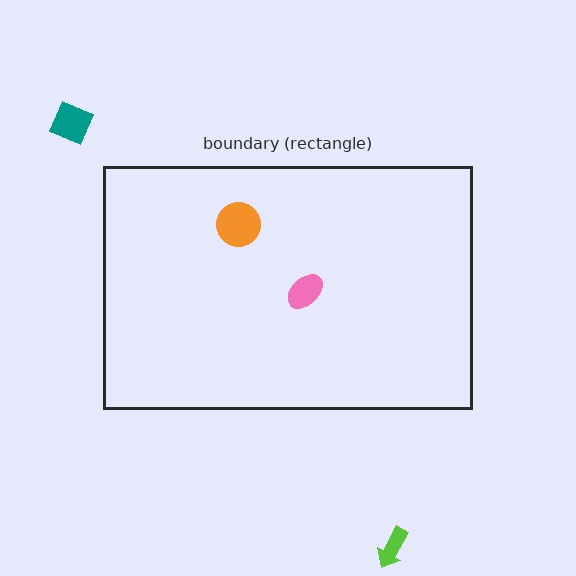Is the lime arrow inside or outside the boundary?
Outside.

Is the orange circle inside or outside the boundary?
Inside.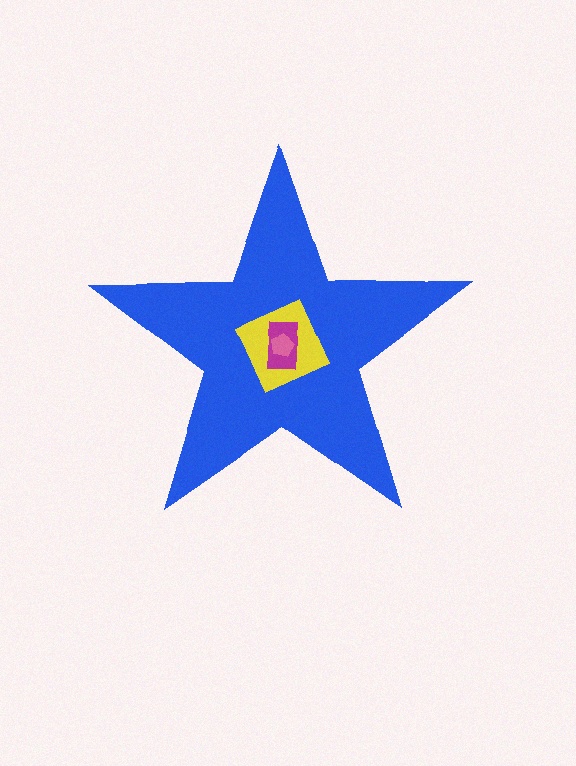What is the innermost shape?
The pink pentagon.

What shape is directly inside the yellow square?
The magenta rectangle.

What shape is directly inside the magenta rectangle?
The pink pentagon.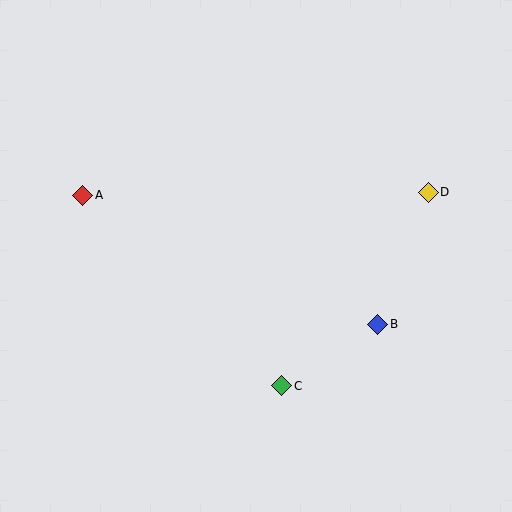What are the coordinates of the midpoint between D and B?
The midpoint between D and B is at (403, 258).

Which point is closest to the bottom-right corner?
Point B is closest to the bottom-right corner.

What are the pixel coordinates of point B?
Point B is at (378, 324).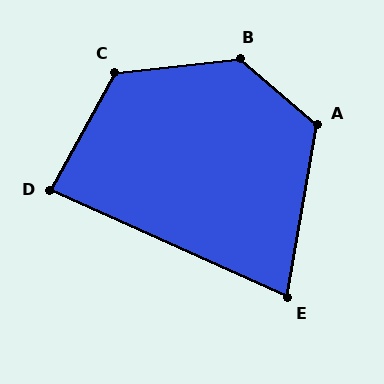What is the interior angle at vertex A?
Approximately 121 degrees (obtuse).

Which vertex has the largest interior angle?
B, at approximately 133 degrees.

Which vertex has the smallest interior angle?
E, at approximately 76 degrees.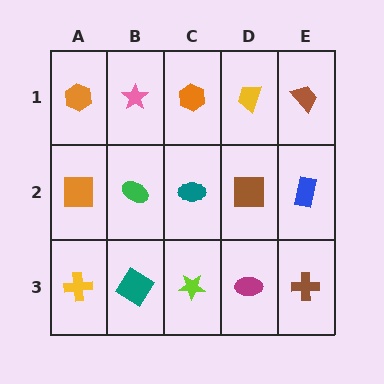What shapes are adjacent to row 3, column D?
A brown square (row 2, column D), a lime star (row 3, column C), a brown cross (row 3, column E).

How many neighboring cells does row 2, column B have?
4.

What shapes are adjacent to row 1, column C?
A teal ellipse (row 2, column C), a pink star (row 1, column B), a yellow trapezoid (row 1, column D).